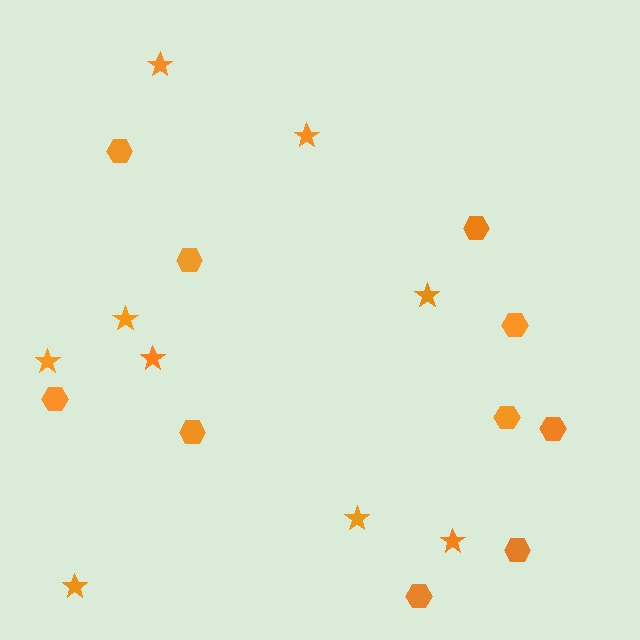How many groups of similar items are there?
There are 2 groups: one group of hexagons (10) and one group of stars (9).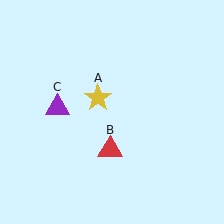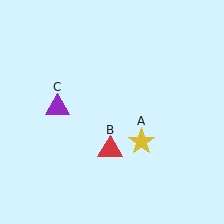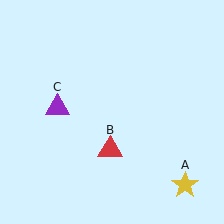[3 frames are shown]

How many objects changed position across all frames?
1 object changed position: yellow star (object A).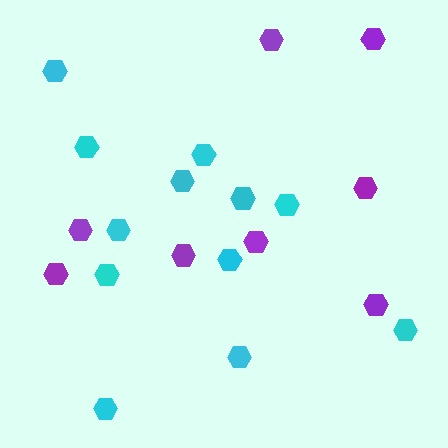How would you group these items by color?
There are 2 groups: one group of purple hexagons (8) and one group of cyan hexagons (12).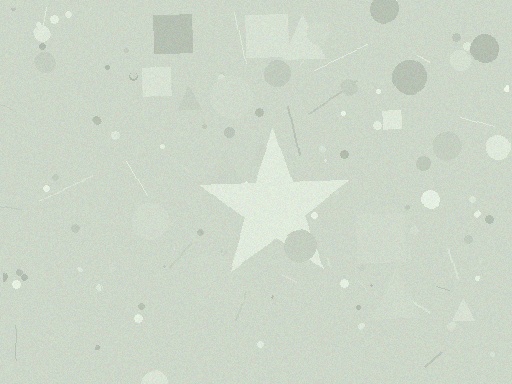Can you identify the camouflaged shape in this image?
The camouflaged shape is a star.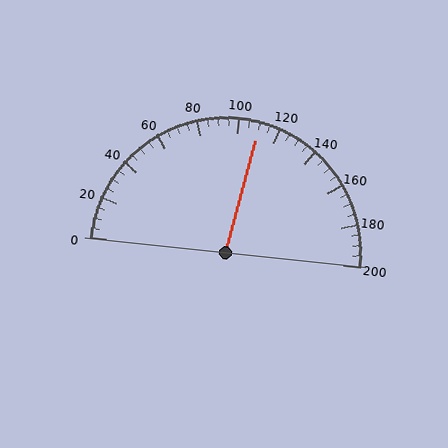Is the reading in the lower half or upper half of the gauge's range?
The reading is in the upper half of the range (0 to 200).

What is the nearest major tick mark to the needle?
The nearest major tick mark is 120.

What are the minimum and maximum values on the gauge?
The gauge ranges from 0 to 200.